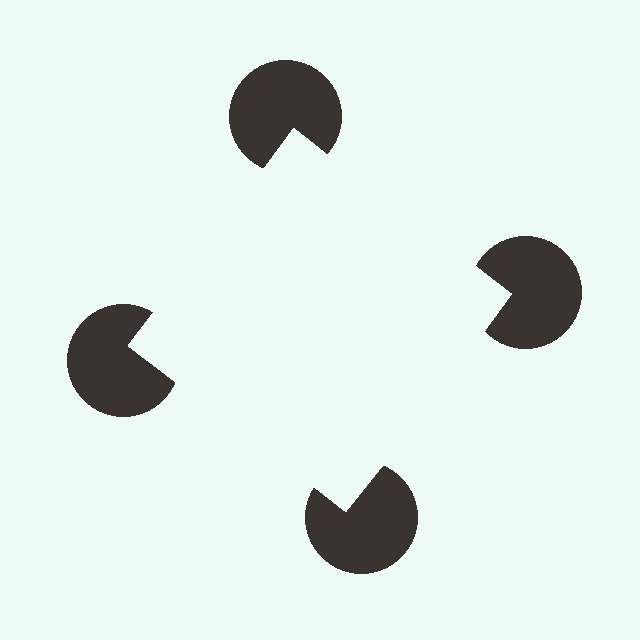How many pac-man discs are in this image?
There are 4 — one at each vertex of the illusory square.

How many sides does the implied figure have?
4 sides.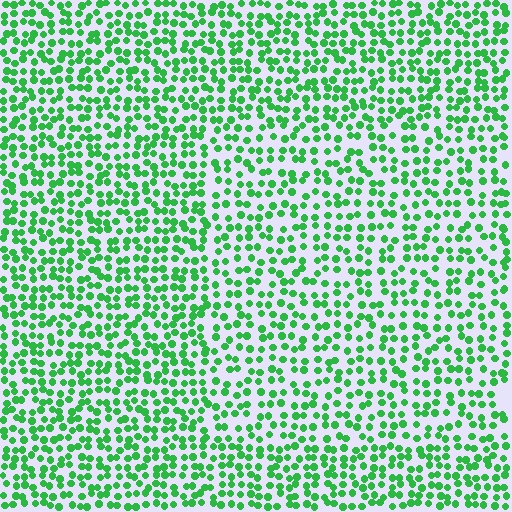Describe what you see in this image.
The image contains small green elements arranged at two different densities. A rectangle-shaped region is visible where the elements are less densely packed than the surrounding area.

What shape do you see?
I see a rectangle.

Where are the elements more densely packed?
The elements are more densely packed outside the rectangle boundary.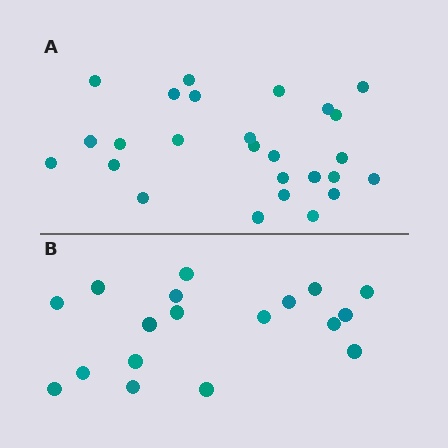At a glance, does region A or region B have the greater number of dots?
Region A (the top region) has more dots.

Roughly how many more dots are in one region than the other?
Region A has roughly 8 or so more dots than region B.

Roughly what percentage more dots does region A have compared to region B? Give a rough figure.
About 45% more.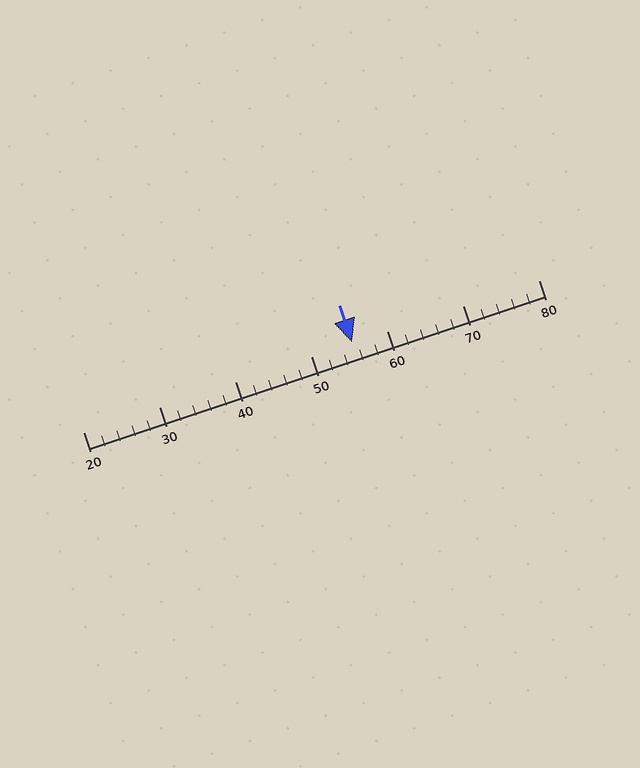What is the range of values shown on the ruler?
The ruler shows values from 20 to 80.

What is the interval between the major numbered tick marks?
The major tick marks are spaced 10 units apart.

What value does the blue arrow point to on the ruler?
The blue arrow points to approximately 55.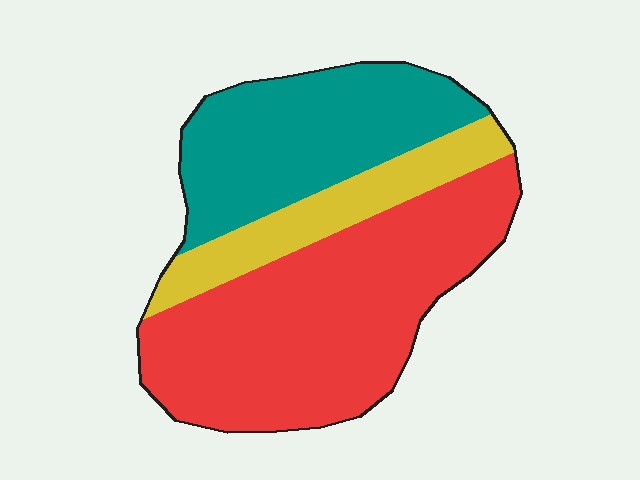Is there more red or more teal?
Red.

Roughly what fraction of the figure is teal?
Teal covers 31% of the figure.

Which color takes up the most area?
Red, at roughly 50%.